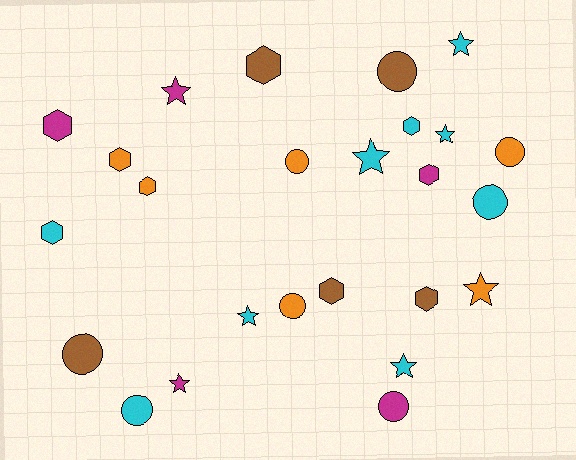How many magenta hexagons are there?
There are 2 magenta hexagons.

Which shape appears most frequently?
Hexagon, with 9 objects.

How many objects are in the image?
There are 25 objects.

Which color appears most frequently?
Cyan, with 9 objects.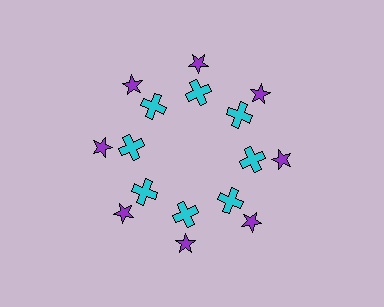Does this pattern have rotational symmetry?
Yes, this pattern has 8-fold rotational symmetry. It looks the same after rotating 45 degrees around the center.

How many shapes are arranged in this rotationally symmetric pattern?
There are 16 shapes, arranged in 8 groups of 2.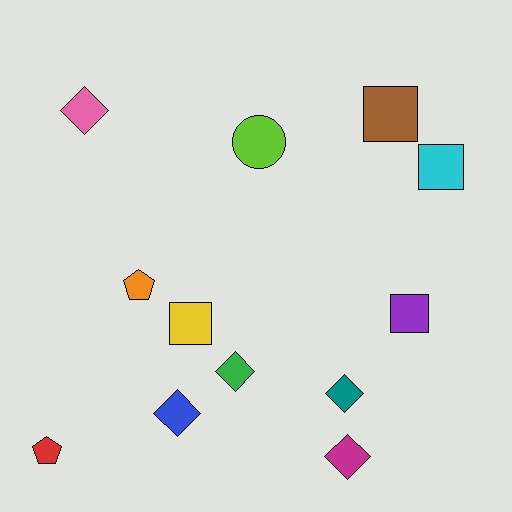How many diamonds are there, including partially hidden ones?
There are 5 diamonds.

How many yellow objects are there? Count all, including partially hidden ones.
There is 1 yellow object.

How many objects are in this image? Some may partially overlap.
There are 12 objects.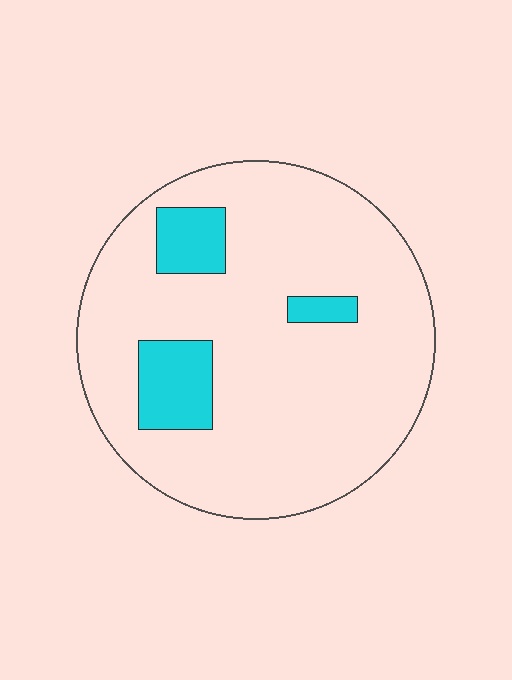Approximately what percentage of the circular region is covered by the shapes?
Approximately 15%.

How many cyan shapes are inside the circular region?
3.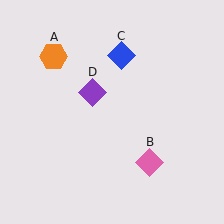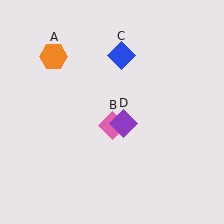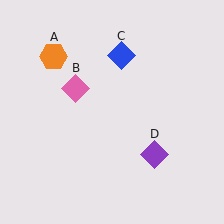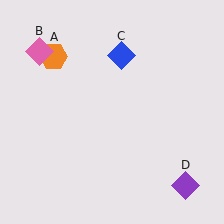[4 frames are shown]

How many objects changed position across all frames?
2 objects changed position: pink diamond (object B), purple diamond (object D).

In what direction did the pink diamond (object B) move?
The pink diamond (object B) moved up and to the left.